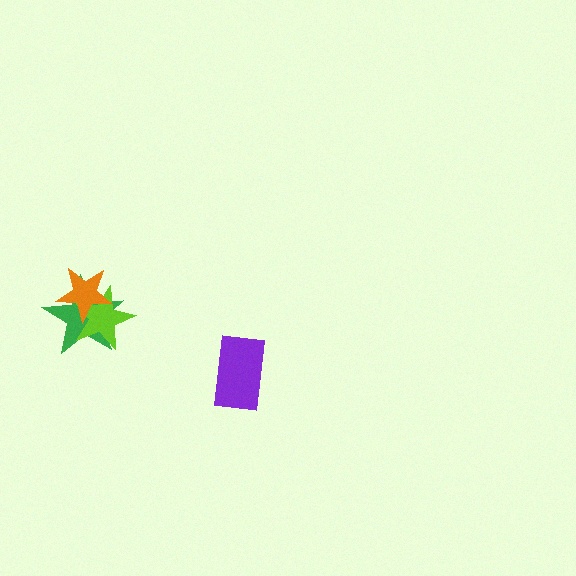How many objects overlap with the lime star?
2 objects overlap with the lime star.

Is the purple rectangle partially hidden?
No, no other shape covers it.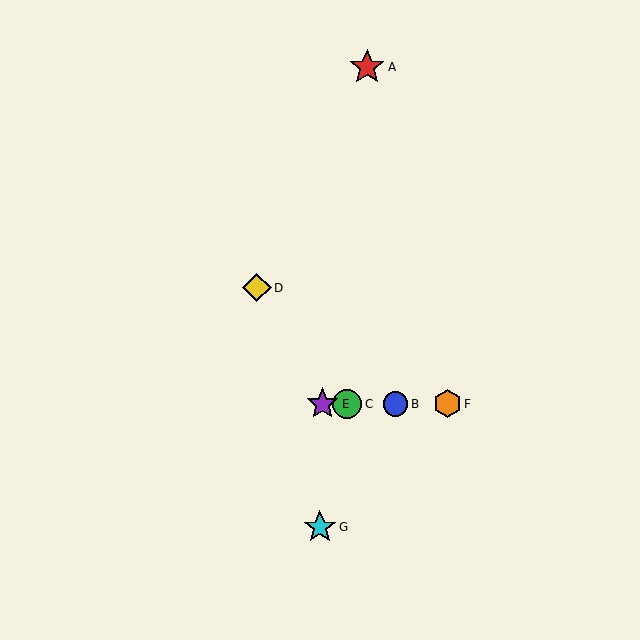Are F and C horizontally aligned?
Yes, both are at y≈404.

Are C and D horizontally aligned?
No, C is at y≈404 and D is at y≈288.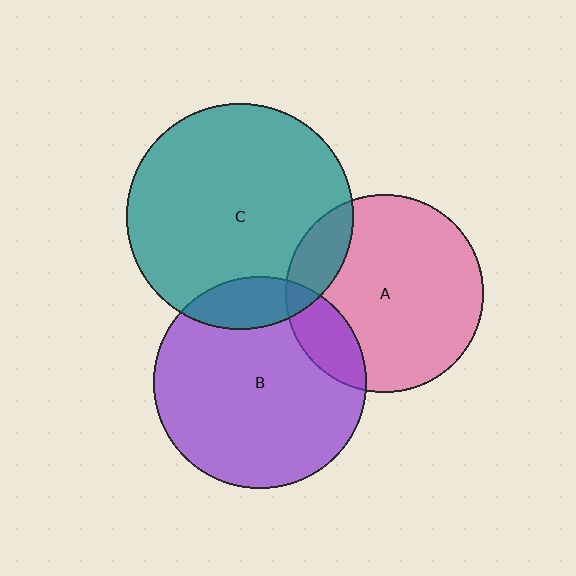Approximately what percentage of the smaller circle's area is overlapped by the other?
Approximately 15%.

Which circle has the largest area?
Circle C (teal).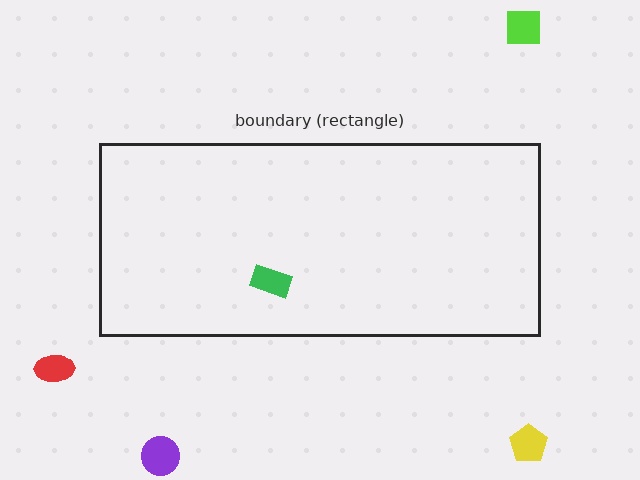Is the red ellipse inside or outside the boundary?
Outside.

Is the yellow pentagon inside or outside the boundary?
Outside.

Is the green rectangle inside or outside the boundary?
Inside.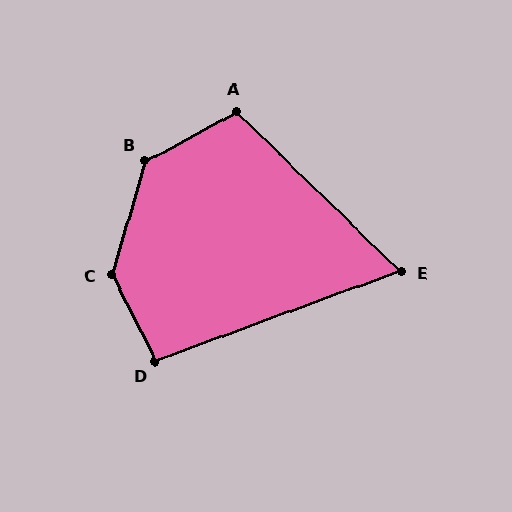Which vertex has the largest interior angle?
C, at approximately 137 degrees.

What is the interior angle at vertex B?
Approximately 135 degrees (obtuse).